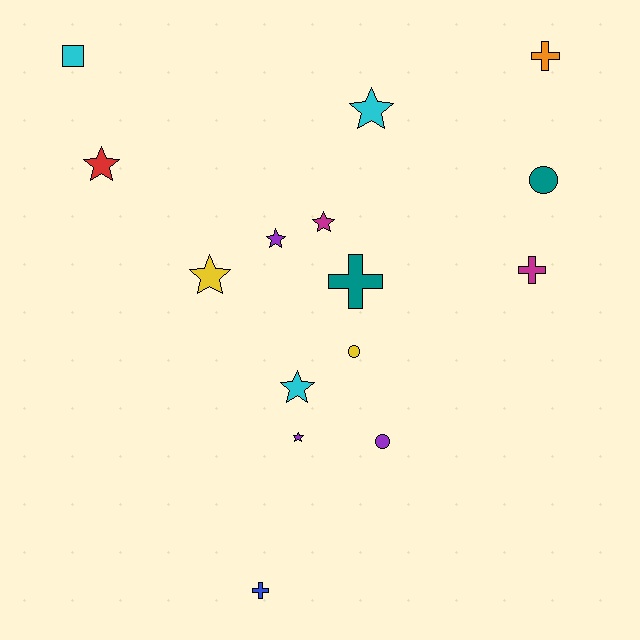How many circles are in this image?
There are 3 circles.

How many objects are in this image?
There are 15 objects.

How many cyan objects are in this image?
There are 3 cyan objects.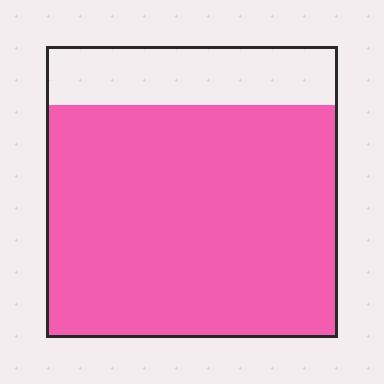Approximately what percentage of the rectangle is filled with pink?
Approximately 80%.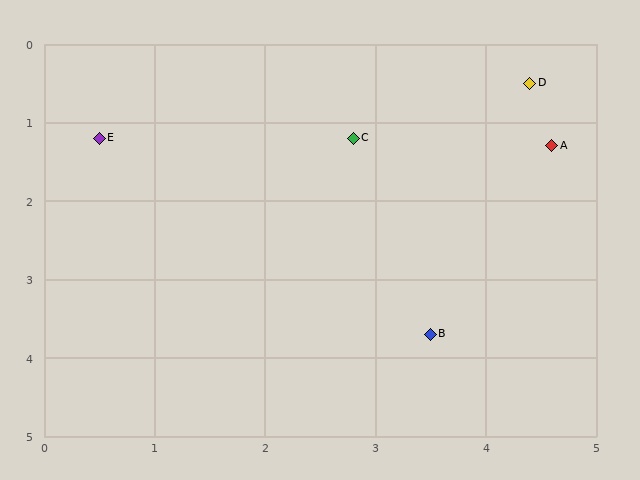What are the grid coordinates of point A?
Point A is at approximately (4.6, 1.3).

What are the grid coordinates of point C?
Point C is at approximately (2.8, 1.2).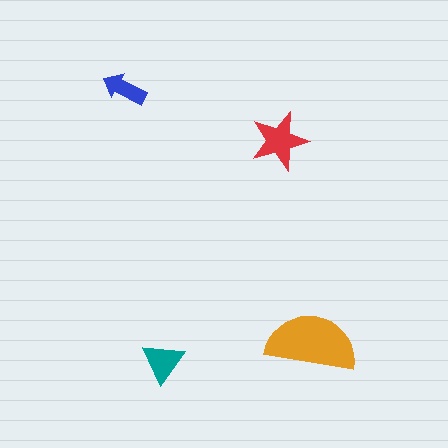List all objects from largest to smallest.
The orange semicircle, the red star, the teal triangle, the blue arrow.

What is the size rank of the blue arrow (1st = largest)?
4th.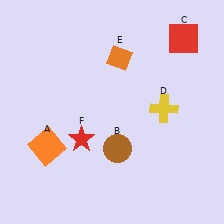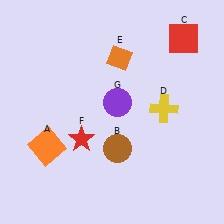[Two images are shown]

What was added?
A purple circle (G) was added in Image 2.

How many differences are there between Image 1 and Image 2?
There is 1 difference between the two images.